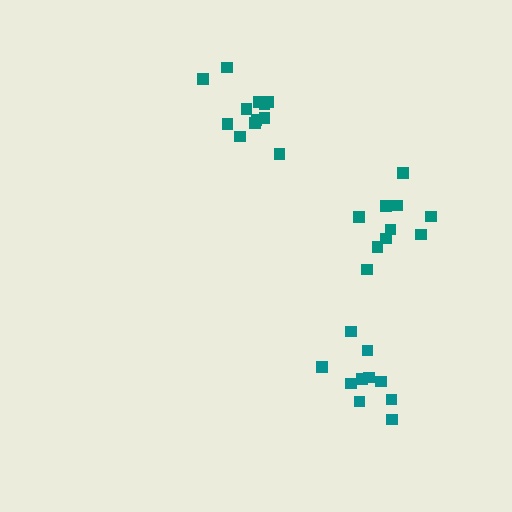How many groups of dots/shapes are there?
There are 3 groups.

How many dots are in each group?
Group 1: 13 dots, Group 2: 10 dots, Group 3: 10 dots (33 total).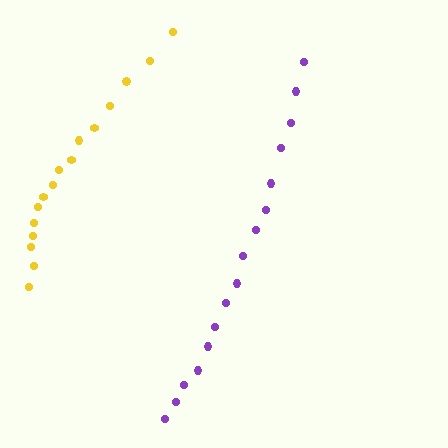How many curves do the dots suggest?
There are 2 distinct paths.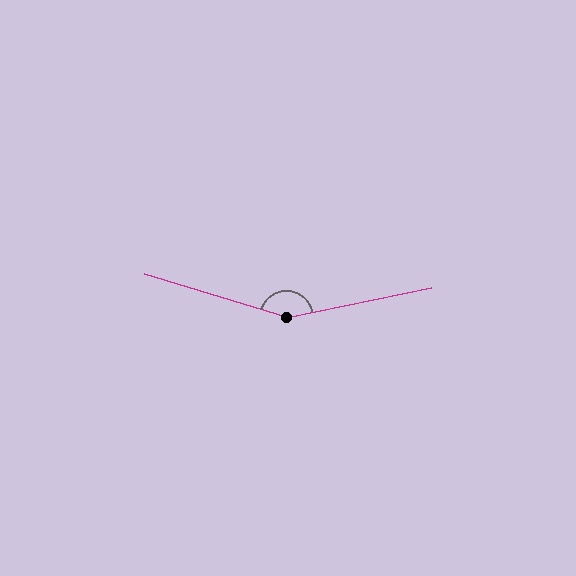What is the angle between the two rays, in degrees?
Approximately 151 degrees.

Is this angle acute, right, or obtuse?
It is obtuse.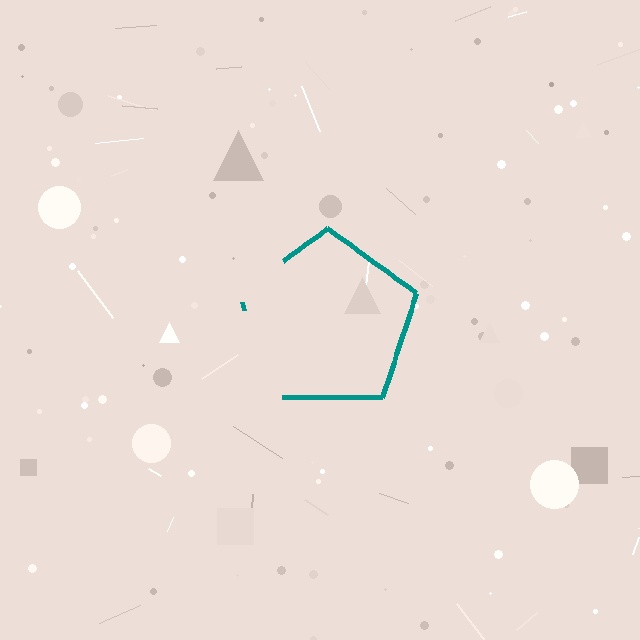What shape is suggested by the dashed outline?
The dashed outline suggests a pentagon.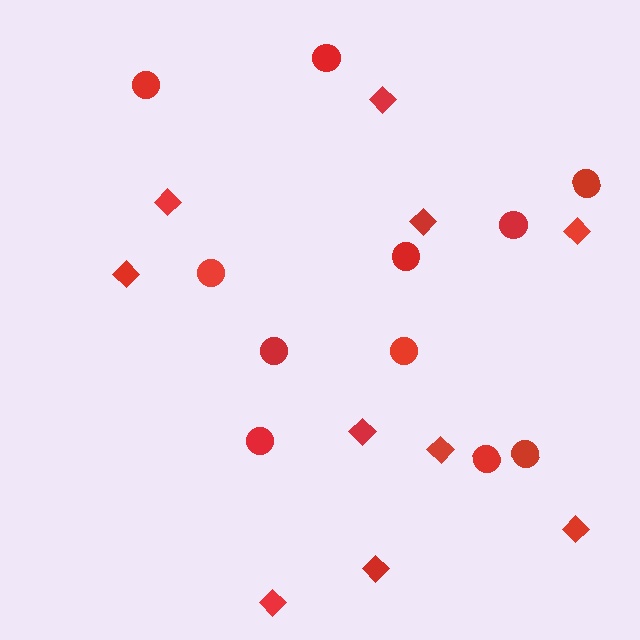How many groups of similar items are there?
There are 2 groups: one group of diamonds (10) and one group of circles (11).